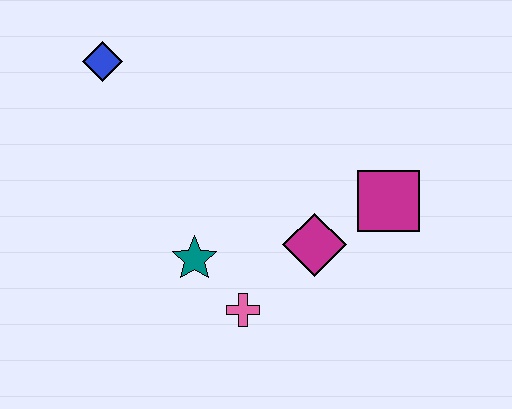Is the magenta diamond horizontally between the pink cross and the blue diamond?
No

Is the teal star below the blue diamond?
Yes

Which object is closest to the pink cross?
The teal star is closest to the pink cross.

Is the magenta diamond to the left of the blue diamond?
No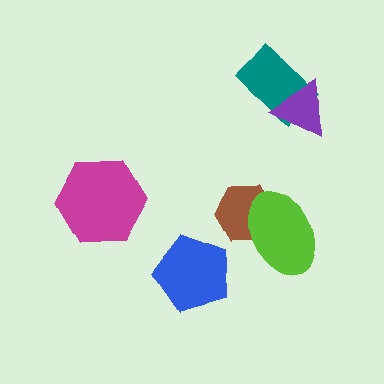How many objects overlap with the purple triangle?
1 object overlaps with the purple triangle.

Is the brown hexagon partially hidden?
Yes, it is partially covered by another shape.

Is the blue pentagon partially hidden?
No, no other shape covers it.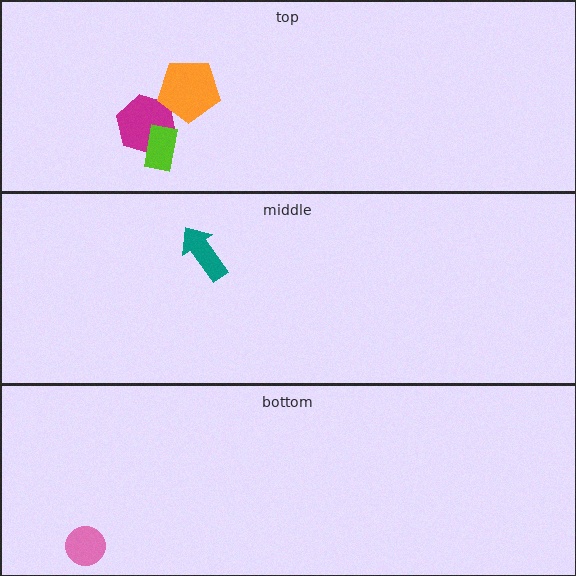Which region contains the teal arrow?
The middle region.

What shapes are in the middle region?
The teal arrow.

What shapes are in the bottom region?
The pink circle.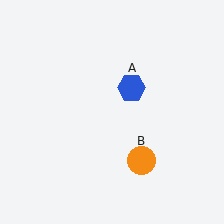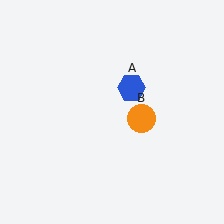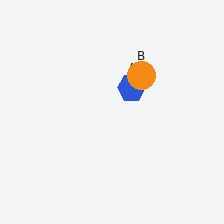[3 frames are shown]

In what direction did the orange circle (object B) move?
The orange circle (object B) moved up.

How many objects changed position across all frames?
1 object changed position: orange circle (object B).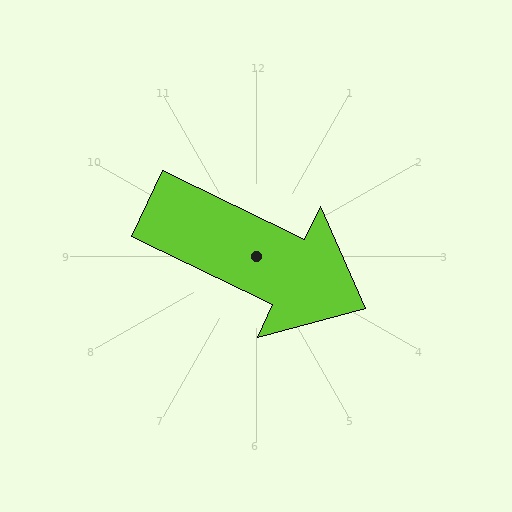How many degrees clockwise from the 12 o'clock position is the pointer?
Approximately 116 degrees.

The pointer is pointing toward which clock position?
Roughly 4 o'clock.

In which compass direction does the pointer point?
Southeast.